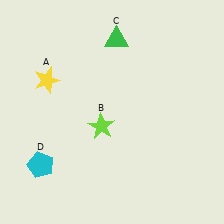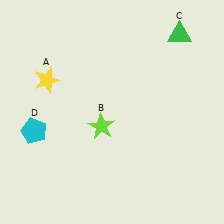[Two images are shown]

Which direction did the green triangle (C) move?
The green triangle (C) moved right.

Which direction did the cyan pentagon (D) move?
The cyan pentagon (D) moved up.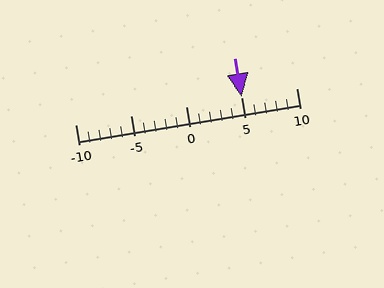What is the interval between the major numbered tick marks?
The major tick marks are spaced 5 units apart.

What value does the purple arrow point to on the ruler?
The purple arrow points to approximately 5.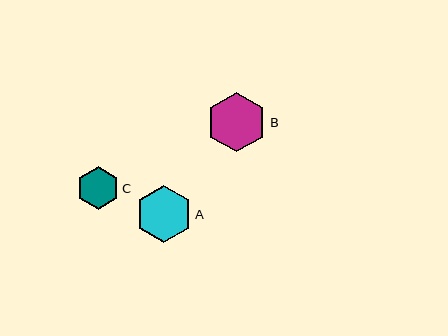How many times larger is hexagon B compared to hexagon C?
Hexagon B is approximately 1.4 times the size of hexagon C.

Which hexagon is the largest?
Hexagon B is the largest with a size of approximately 60 pixels.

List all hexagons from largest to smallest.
From largest to smallest: B, A, C.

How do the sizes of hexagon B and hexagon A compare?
Hexagon B and hexagon A are approximately the same size.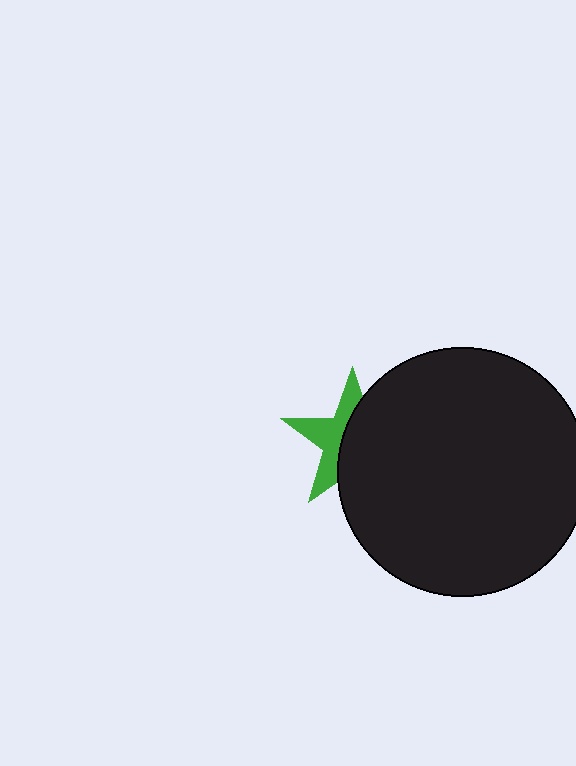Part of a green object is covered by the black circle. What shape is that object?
It is a star.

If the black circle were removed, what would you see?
You would see the complete green star.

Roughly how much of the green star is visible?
A small part of it is visible (roughly 44%).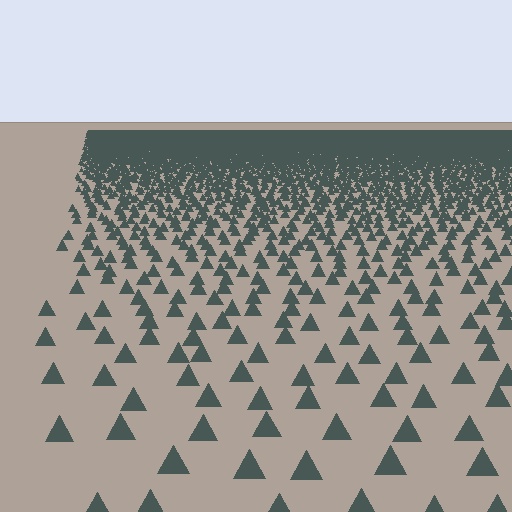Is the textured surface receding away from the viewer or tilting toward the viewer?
The surface is receding away from the viewer. Texture elements get smaller and denser toward the top.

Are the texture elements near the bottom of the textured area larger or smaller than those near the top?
Larger. Near the bottom, elements are closer to the viewer and appear at a bigger on-screen size.